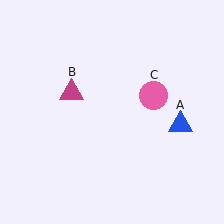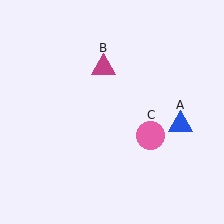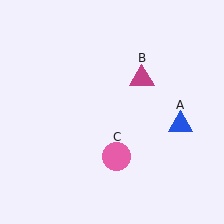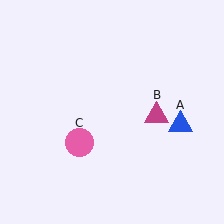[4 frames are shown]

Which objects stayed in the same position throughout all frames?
Blue triangle (object A) remained stationary.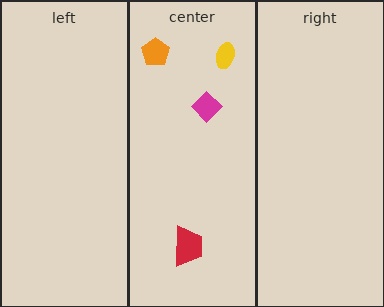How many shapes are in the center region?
4.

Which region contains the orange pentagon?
The center region.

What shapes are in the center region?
The magenta diamond, the red trapezoid, the yellow ellipse, the orange pentagon.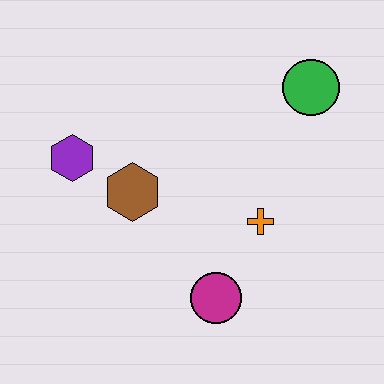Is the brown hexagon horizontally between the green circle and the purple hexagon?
Yes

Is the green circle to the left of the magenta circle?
No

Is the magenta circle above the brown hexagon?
No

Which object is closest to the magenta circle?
The orange cross is closest to the magenta circle.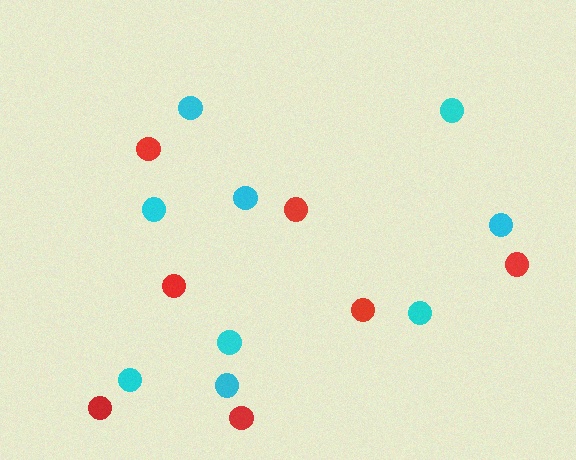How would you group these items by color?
There are 2 groups: one group of cyan circles (9) and one group of red circles (7).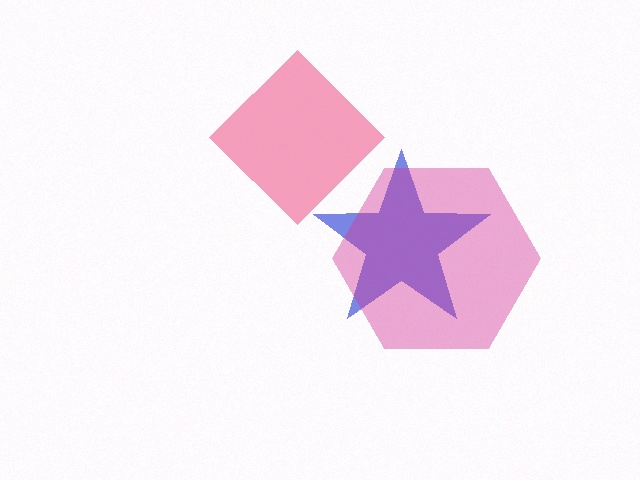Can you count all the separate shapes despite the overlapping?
Yes, there are 3 separate shapes.